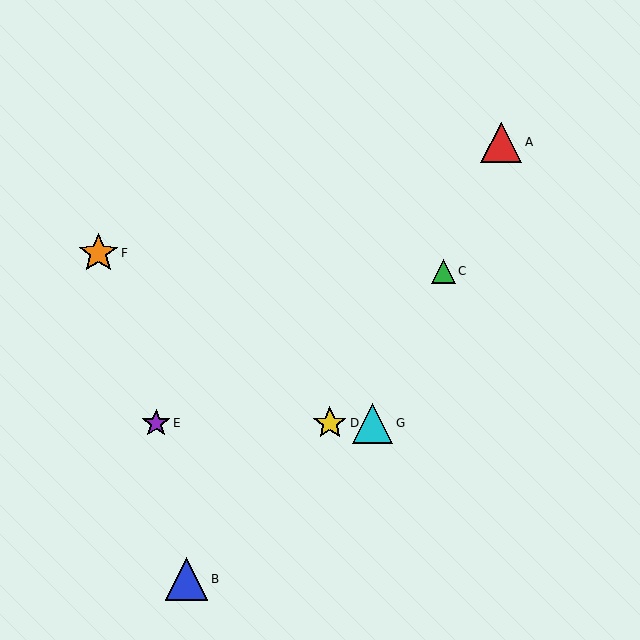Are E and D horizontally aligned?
Yes, both are at y≈423.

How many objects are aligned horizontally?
3 objects (D, E, G) are aligned horizontally.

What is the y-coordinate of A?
Object A is at y≈142.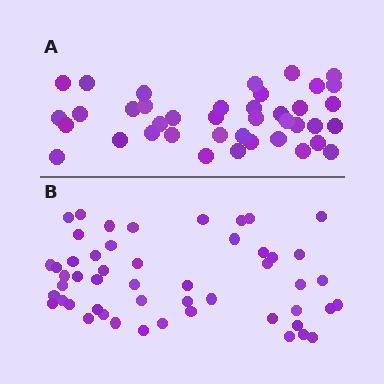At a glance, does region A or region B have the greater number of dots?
Region B (the bottom region) has more dots.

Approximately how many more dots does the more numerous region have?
Region B has roughly 12 or so more dots than region A.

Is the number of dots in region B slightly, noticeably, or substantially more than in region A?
Region B has noticeably more, but not dramatically so. The ratio is roughly 1.3 to 1.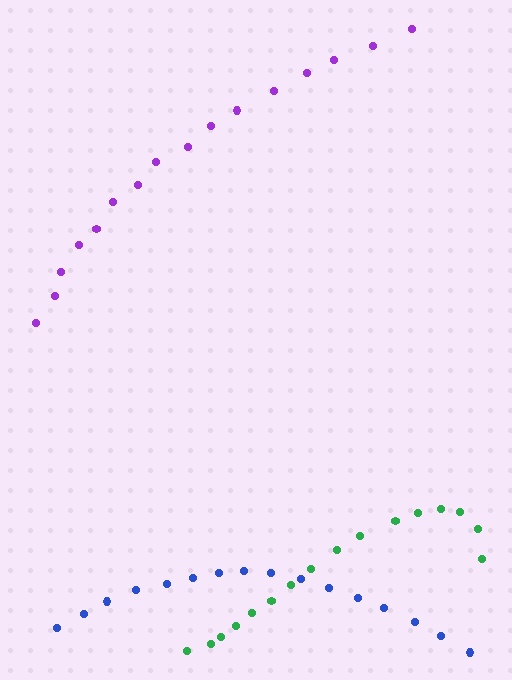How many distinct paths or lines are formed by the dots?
There are 3 distinct paths.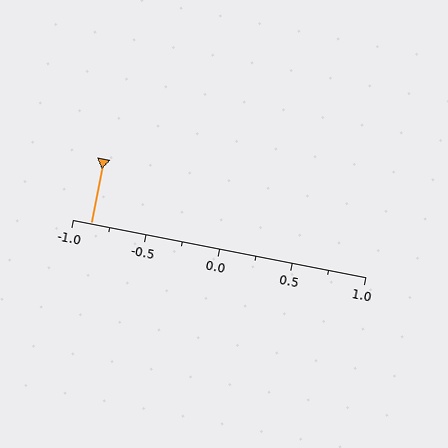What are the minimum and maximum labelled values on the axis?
The axis runs from -1.0 to 1.0.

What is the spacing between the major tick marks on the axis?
The major ticks are spaced 0.5 apart.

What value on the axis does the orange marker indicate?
The marker indicates approximately -0.88.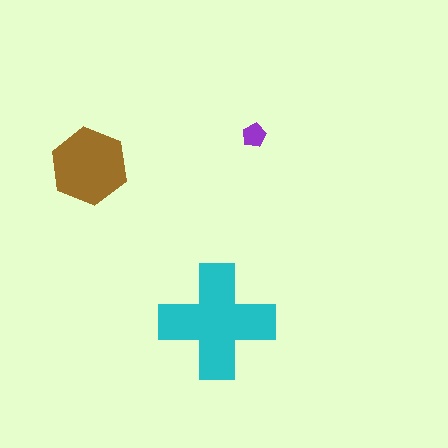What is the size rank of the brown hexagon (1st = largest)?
2nd.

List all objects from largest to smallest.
The cyan cross, the brown hexagon, the purple pentagon.